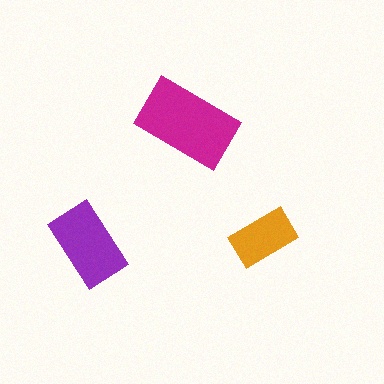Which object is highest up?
The magenta rectangle is topmost.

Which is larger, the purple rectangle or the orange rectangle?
The purple one.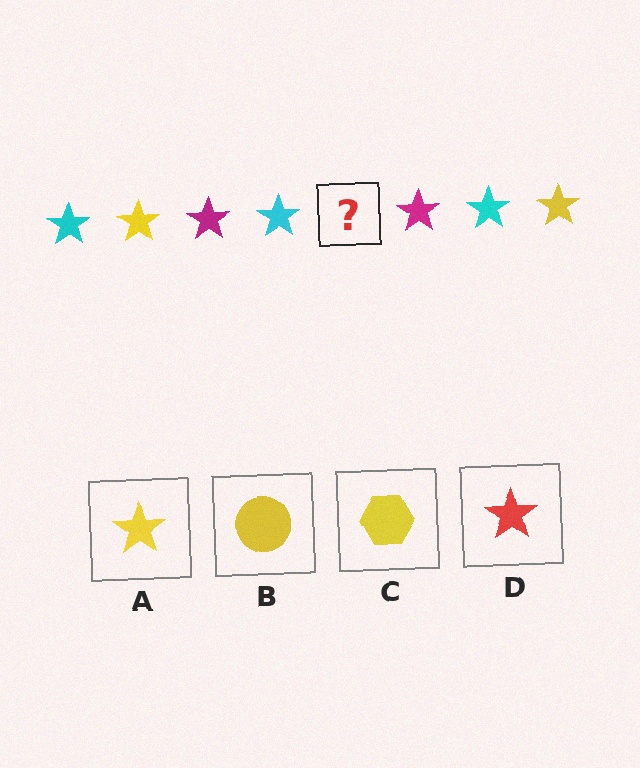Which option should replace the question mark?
Option A.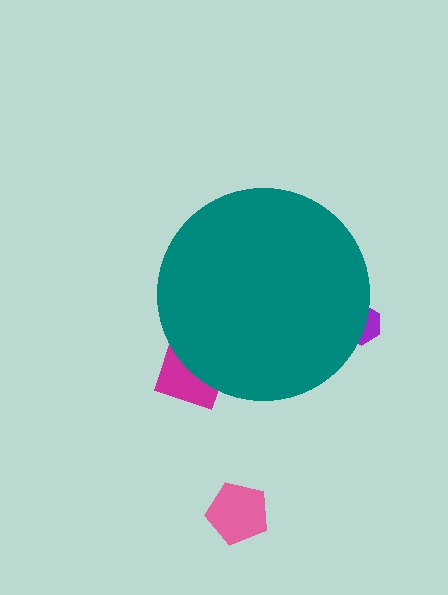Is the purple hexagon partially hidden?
Yes, the purple hexagon is partially hidden behind the teal circle.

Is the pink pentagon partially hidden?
No, the pink pentagon is fully visible.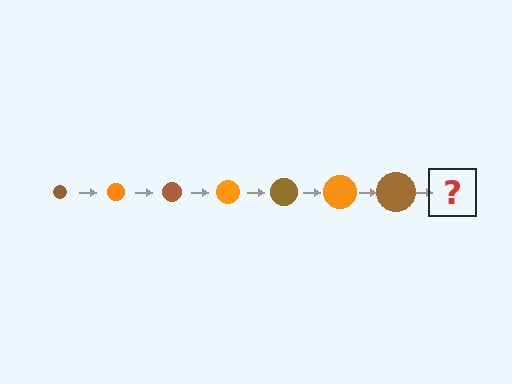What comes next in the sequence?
The next element should be an orange circle, larger than the previous one.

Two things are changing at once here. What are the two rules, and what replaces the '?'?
The two rules are that the circle grows larger each step and the color cycles through brown and orange. The '?' should be an orange circle, larger than the previous one.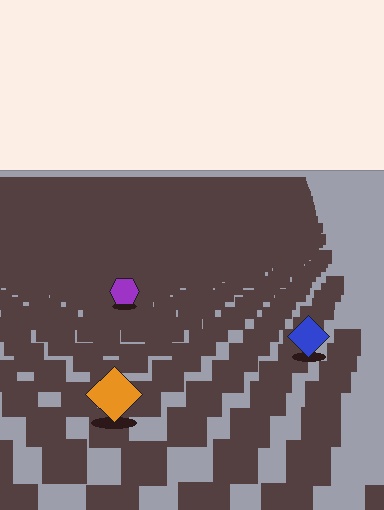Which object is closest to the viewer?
The orange diamond is closest. The texture marks near it are larger and more spread out.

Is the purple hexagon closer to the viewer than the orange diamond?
No. The orange diamond is closer — you can tell from the texture gradient: the ground texture is coarser near it.